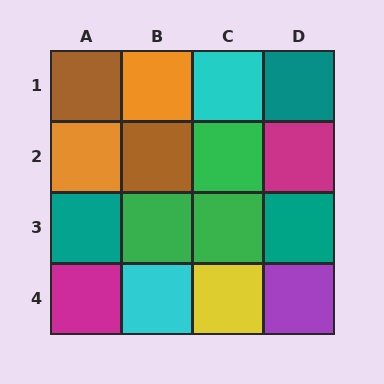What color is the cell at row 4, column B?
Cyan.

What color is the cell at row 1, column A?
Brown.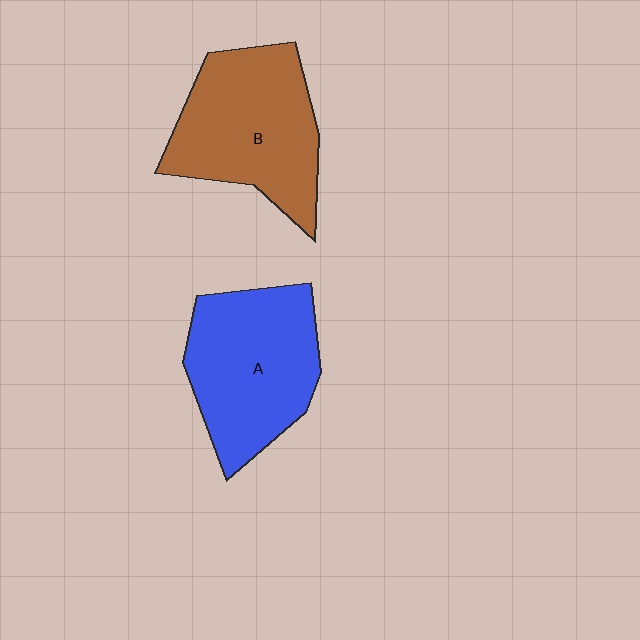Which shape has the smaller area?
Shape A (blue).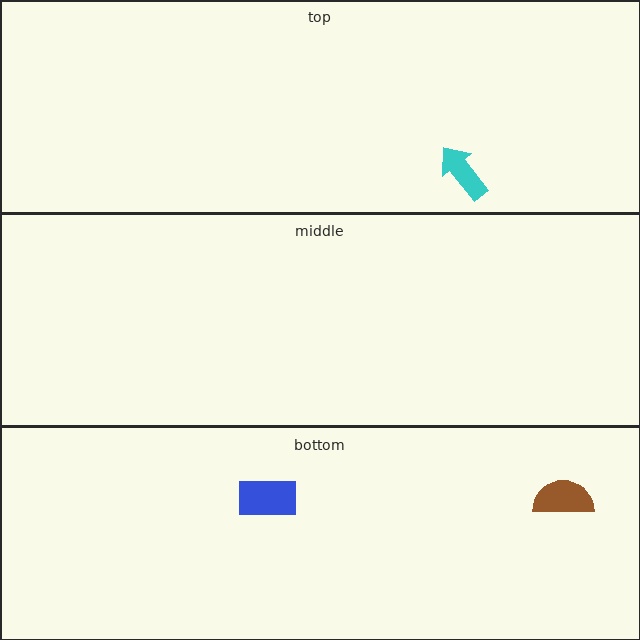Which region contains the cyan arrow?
The top region.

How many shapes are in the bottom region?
2.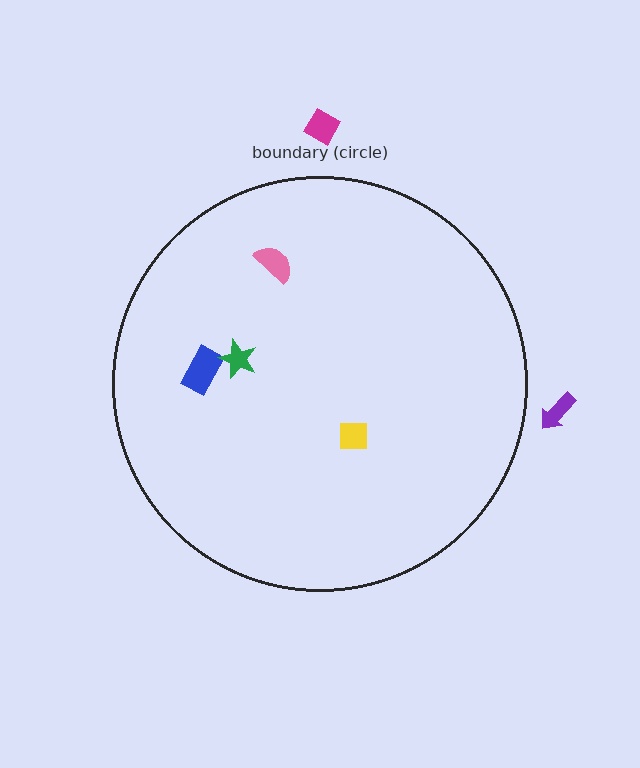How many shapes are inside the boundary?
4 inside, 2 outside.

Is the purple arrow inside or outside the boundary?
Outside.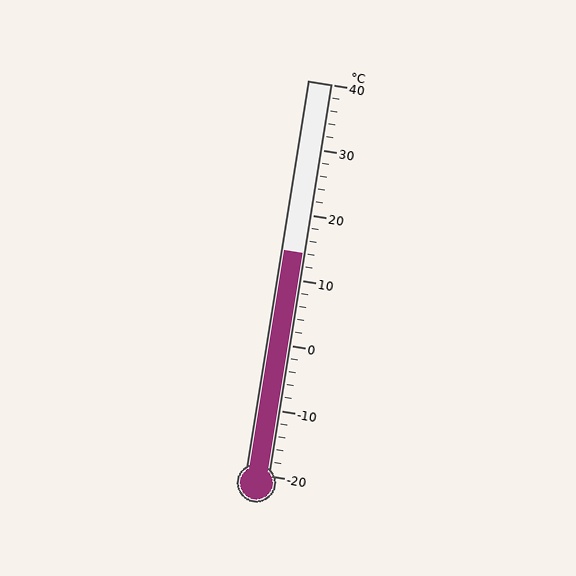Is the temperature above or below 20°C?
The temperature is below 20°C.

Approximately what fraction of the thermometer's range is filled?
The thermometer is filled to approximately 55% of its range.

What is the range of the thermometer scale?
The thermometer scale ranges from -20°C to 40°C.